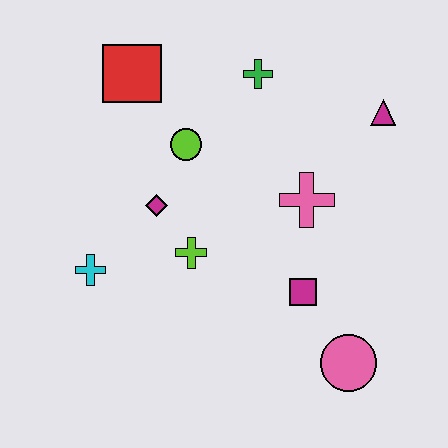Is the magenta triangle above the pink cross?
Yes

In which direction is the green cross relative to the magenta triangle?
The green cross is to the left of the magenta triangle.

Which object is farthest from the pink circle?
The red square is farthest from the pink circle.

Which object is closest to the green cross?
The lime circle is closest to the green cross.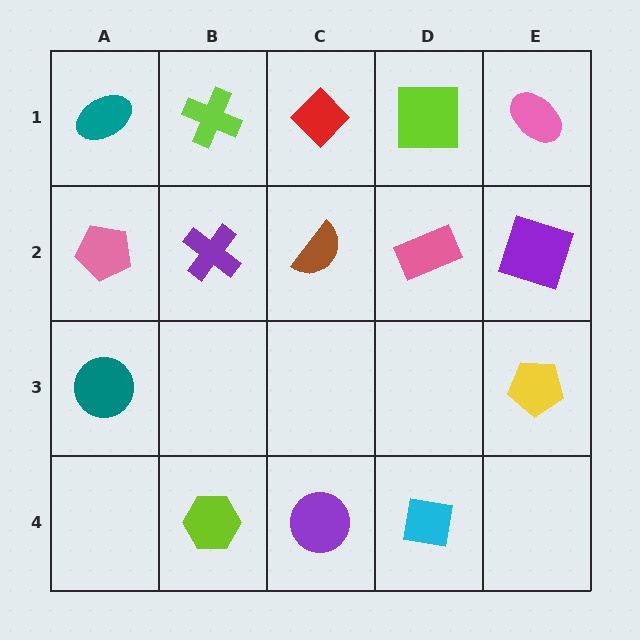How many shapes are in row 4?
3 shapes.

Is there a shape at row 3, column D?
No, that cell is empty.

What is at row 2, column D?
A pink rectangle.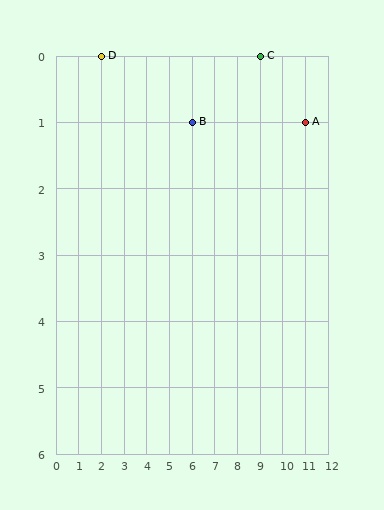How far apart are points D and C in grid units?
Points D and C are 7 columns apart.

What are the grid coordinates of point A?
Point A is at grid coordinates (11, 1).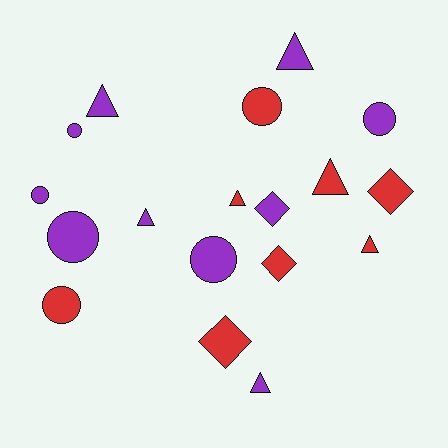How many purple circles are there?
There are 5 purple circles.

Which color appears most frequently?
Purple, with 10 objects.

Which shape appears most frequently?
Circle, with 7 objects.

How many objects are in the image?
There are 18 objects.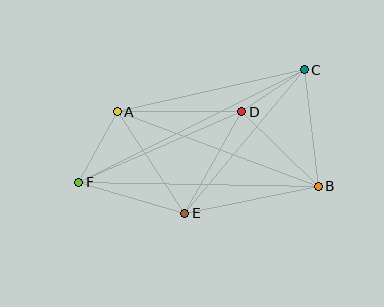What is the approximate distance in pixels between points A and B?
The distance between A and B is approximately 214 pixels.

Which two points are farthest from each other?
Points C and F are farthest from each other.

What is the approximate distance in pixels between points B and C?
The distance between B and C is approximately 117 pixels.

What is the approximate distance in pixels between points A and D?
The distance between A and D is approximately 124 pixels.